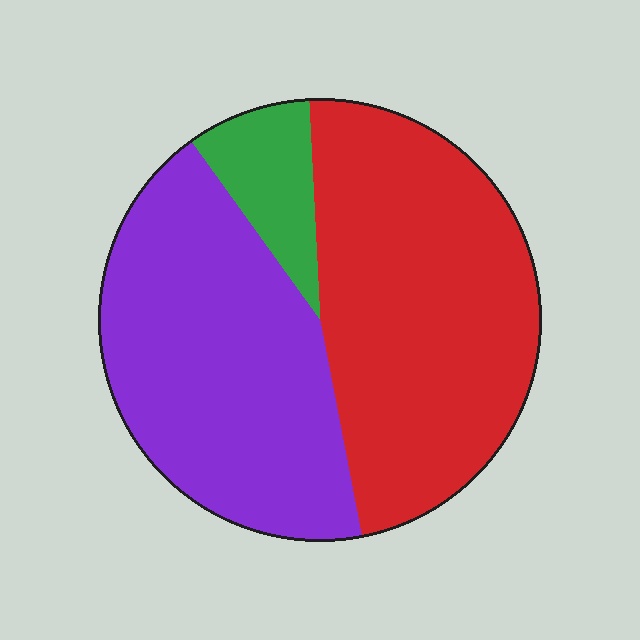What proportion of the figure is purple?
Purple takes up about two fifths (2/5) of the figure.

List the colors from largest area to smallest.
From largest to smallest: red, purple, green.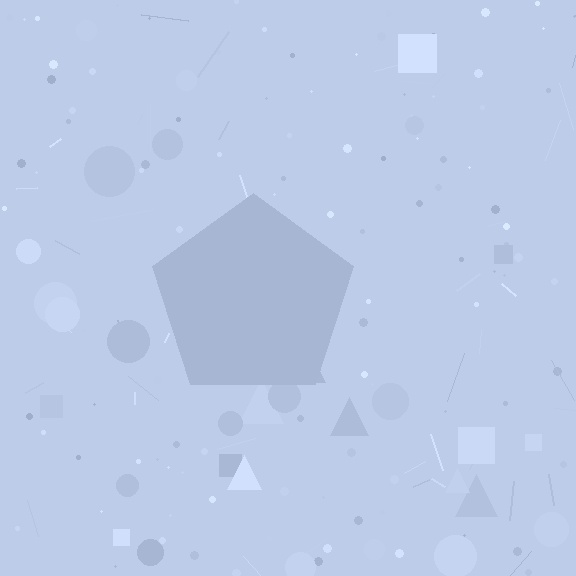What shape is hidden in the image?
A pentagon is hidden in the image.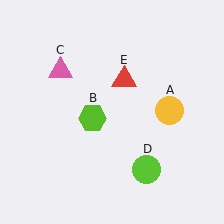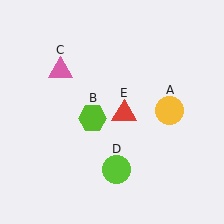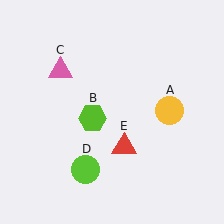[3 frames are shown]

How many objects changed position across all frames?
2 objects changed position: lime circle (object D), red triangle (object E).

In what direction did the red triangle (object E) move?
The red triangle (object E) moved down.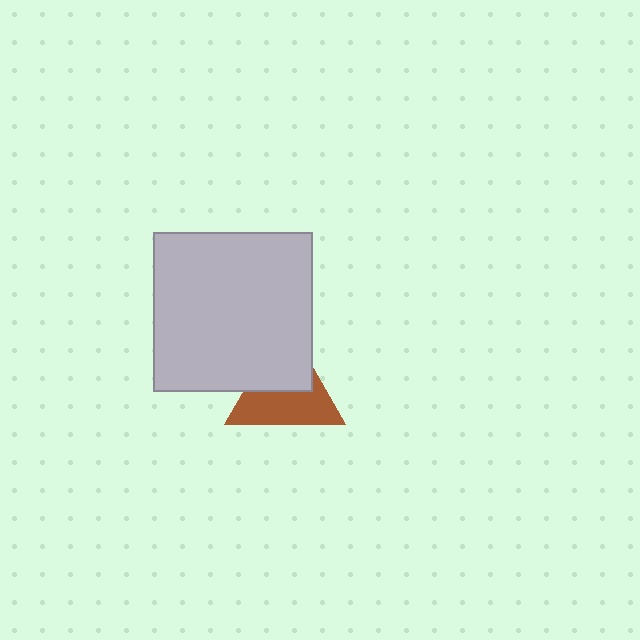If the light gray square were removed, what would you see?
You would see the complete brown triangle.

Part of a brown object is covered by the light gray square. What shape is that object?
It is a triangle.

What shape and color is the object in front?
The object in front is a light gray square.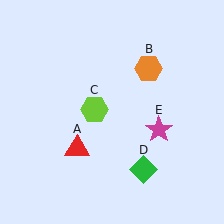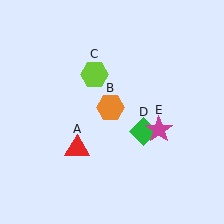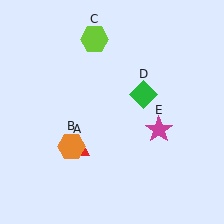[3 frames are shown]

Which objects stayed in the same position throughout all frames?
Red triangle (object A) and magenta star (object E) remained stationary.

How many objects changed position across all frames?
3 objects changed position: orange hexagon (object B), lime hexagon (object C), green diamond (object D).